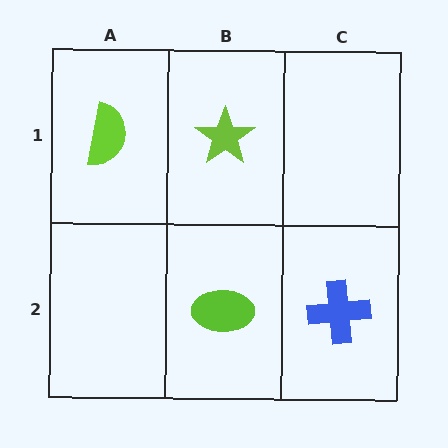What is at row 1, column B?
A lime star.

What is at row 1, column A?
A lime semicircle.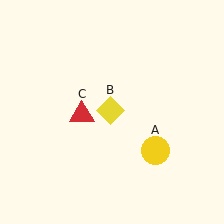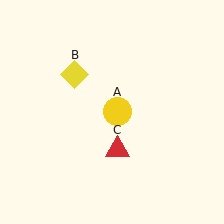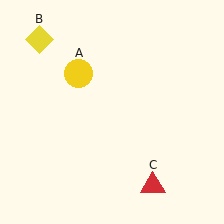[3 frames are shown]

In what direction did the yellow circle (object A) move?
The yellow circle (object A) moved up and to the left.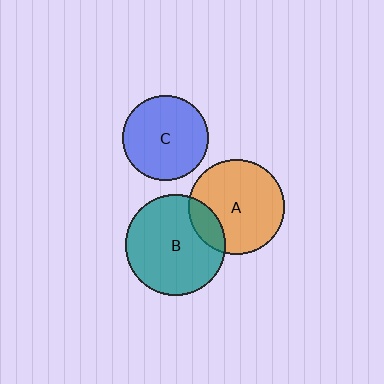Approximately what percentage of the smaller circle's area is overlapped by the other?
Approximately 15%.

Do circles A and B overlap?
Yes.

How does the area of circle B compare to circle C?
Approximately 1.4 times.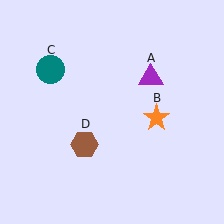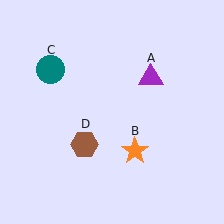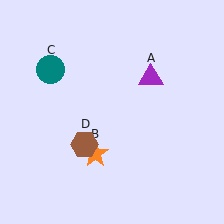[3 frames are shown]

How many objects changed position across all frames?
1 object changed position: orange star (object B).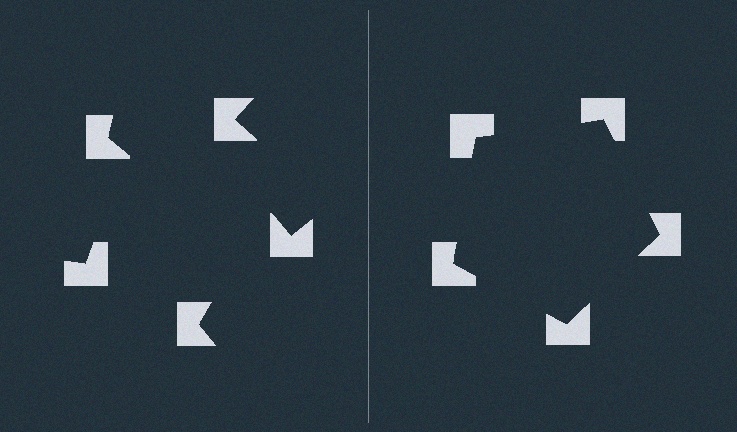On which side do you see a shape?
An illusory pentagon appears on the right side. On the left side the wedge cuts are rotated, so no coherent shape forms.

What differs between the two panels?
The notched squares are positioned identically on both sides; only the wedge orientations differ. On the right they align to a pentagon; on the left they are misaligned.